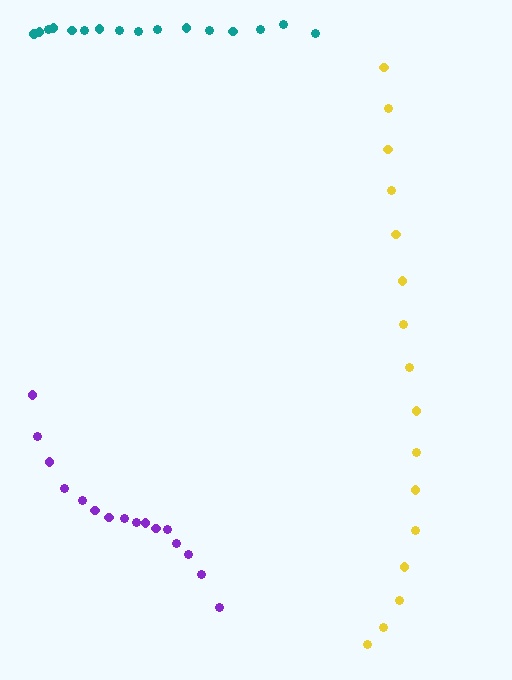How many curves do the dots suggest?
There are 3 distinct paths.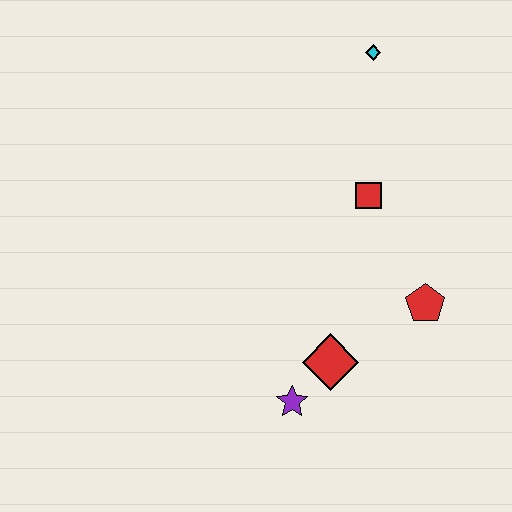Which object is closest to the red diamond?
The purple star is closest to the red diamond.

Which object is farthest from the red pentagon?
The cyan diamond is farthest from the red pentagon.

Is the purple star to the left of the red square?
Yes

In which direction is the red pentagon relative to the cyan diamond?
The red pentagon is below the cyan diamond.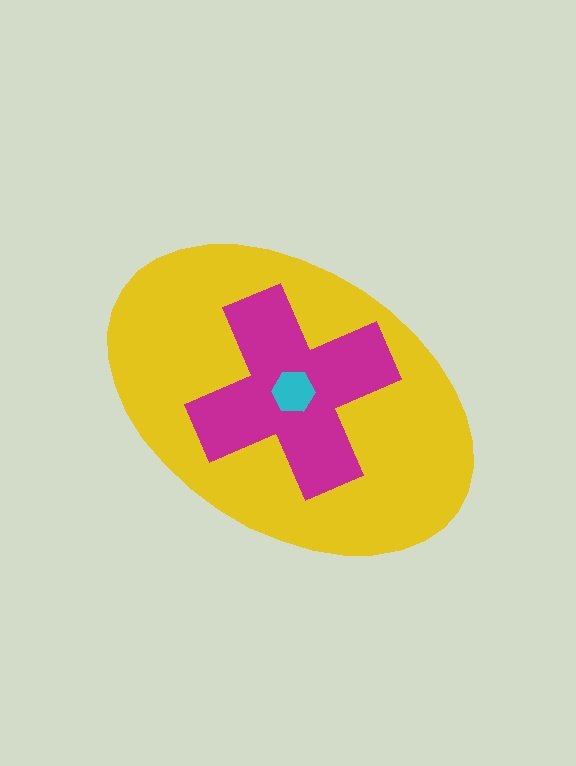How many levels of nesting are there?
3.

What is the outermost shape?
The yellow ellipse.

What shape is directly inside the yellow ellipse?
The magenta cross.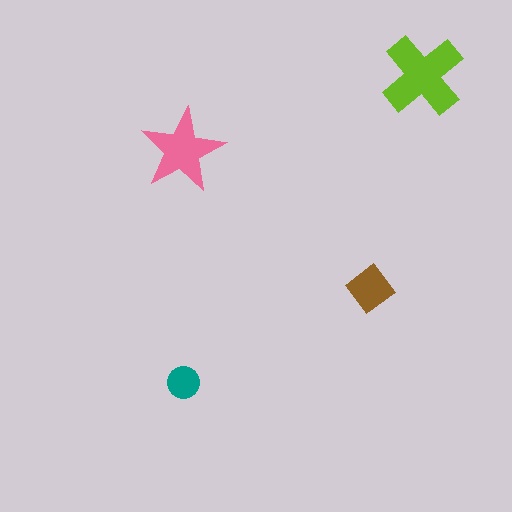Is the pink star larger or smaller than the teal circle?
Larger.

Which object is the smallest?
The teal circle.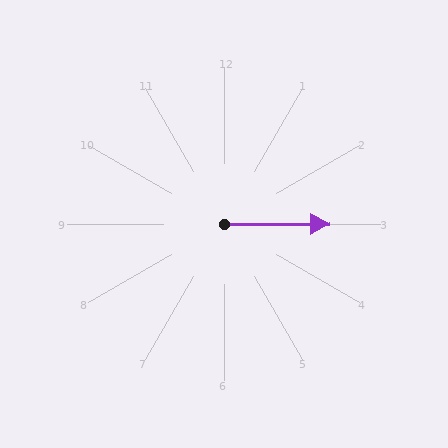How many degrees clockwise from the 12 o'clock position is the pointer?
Approximately 90 degrees.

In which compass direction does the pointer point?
East.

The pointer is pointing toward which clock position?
Roughly 3 o'clock.